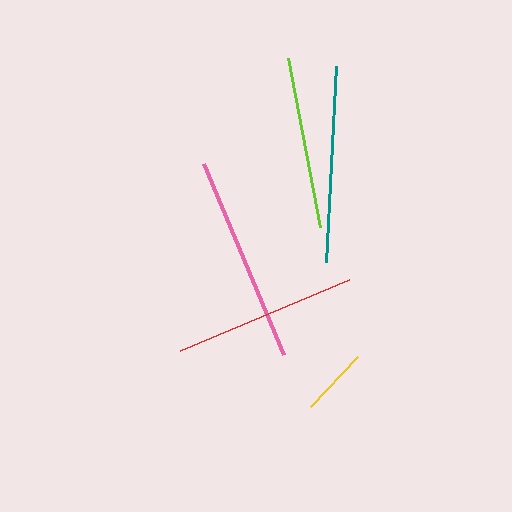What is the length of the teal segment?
The teal segment is approximately 196 pixels long.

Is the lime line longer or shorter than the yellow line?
The lime line is longer than the yellow line.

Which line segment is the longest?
The pink line is the longest at approximately 207 pixels.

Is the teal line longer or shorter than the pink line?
The pink line is longer than the teal line.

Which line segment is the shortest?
The yellow line is the shortest at approximately 68 pixels.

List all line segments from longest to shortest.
From longest to shortest: pink, teal, red, lime, yellow.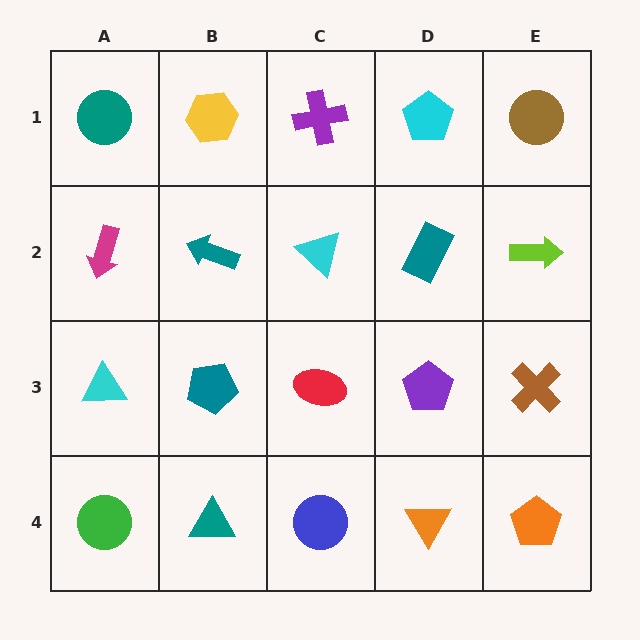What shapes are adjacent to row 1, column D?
A teal rectangle (row 2, column D), a purple cross (row 1, column C), a brown circle (row 1, column E).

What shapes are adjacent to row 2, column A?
A teal circle (row 1, column A), a cyan triangle (row 3, column A), a teal arrow (row 2, column B).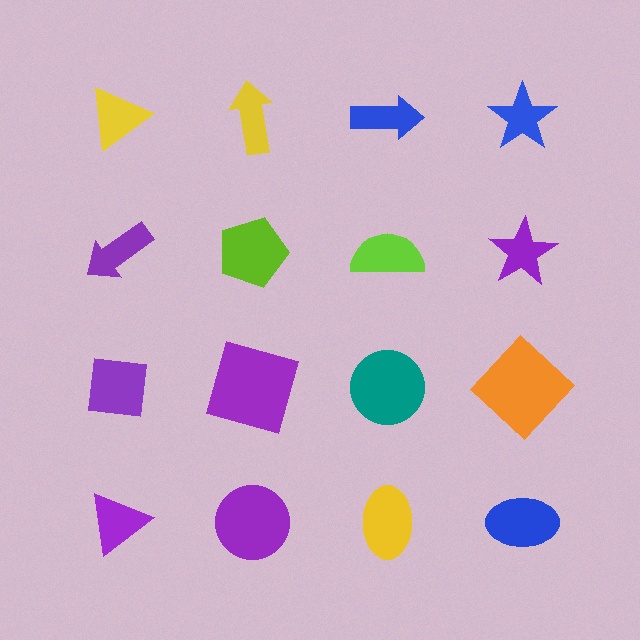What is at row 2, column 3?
A lime semicircle.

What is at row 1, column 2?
A yellow arrow.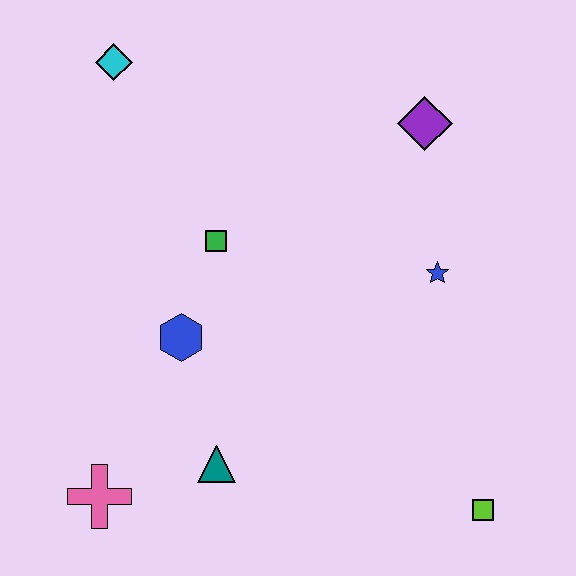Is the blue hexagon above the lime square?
Yes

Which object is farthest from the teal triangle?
The cyan diamond is farthest from the teal triangle.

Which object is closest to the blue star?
The purple diamond is closest to the blue star.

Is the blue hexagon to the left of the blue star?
Yes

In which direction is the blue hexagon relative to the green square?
The blue hexagon is below the green square.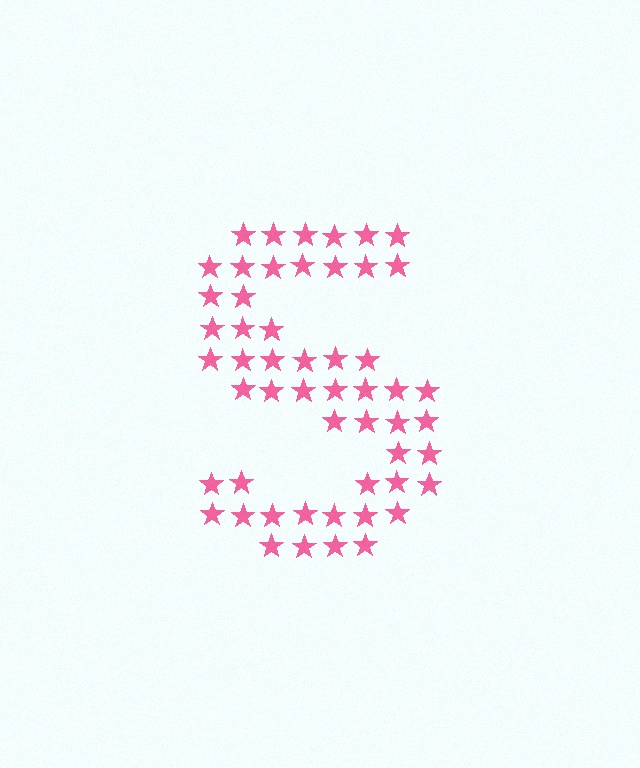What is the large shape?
The large shape is the letter S.